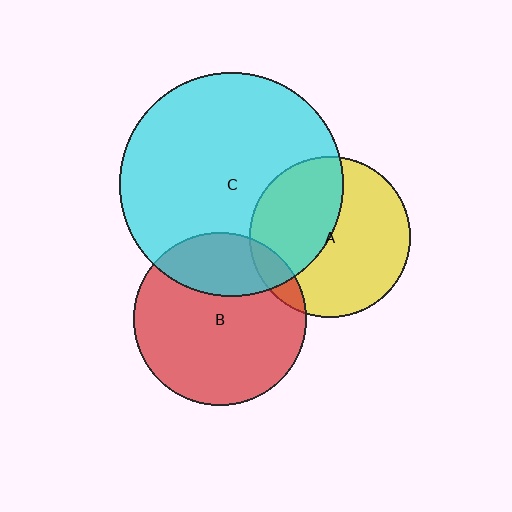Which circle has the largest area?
Circle C (cyan).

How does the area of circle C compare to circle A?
Approximately 1.9 times.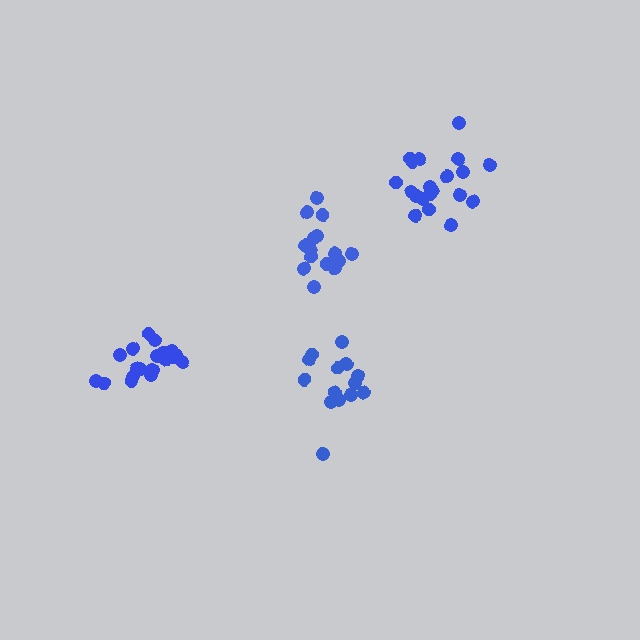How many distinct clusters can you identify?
There are 4 distinct clusters.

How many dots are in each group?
Group 1: 19 dots, Group 2: 20 dots, Group 3: 14 dots, Group 4: 15 dots (68 total).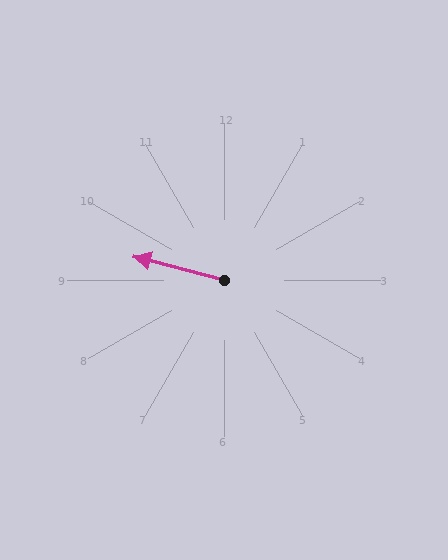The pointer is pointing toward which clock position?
Roughly 9 o'clock.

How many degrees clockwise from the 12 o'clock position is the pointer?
Approximately 285 degrees.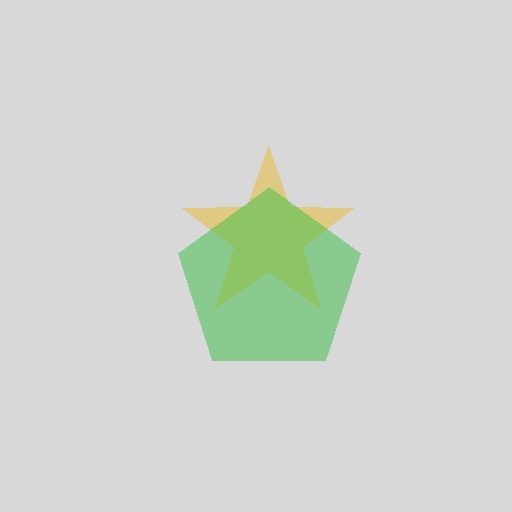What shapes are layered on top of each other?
The layered shapes are: a yellow star, a green pentagon.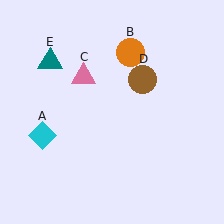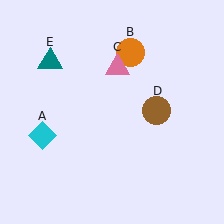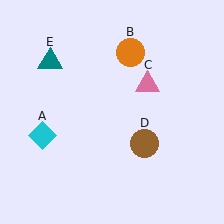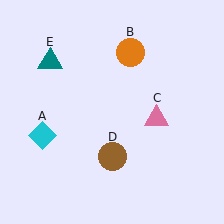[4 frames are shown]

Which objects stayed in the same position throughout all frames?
Cyan diamond (object A) and orange circle (object B) and teal triangle (object E) remained stationary.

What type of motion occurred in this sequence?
The pink triangle (object C), brown circle (object D) rotated clockwise around the center of the scene.